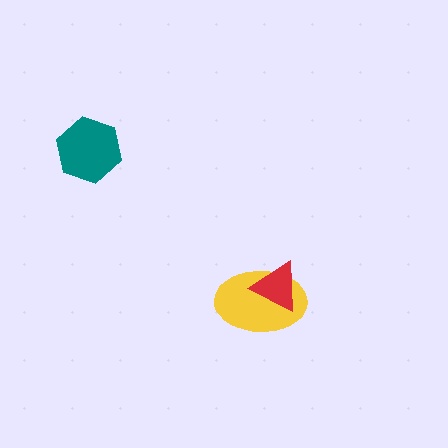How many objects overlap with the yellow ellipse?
1 object overlaps with the yellow ellipse.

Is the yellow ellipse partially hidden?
Yes, it is partially covered by another shape.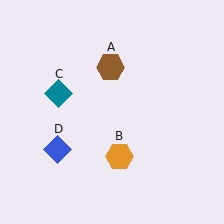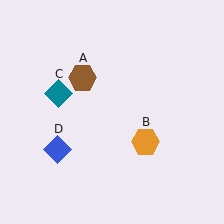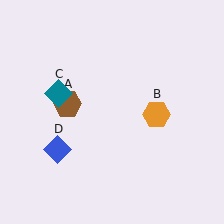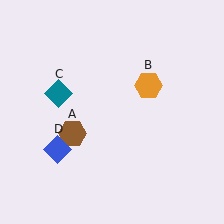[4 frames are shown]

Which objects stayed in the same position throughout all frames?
Teal diamond (object C) and blue diamond (object D) remained stationary.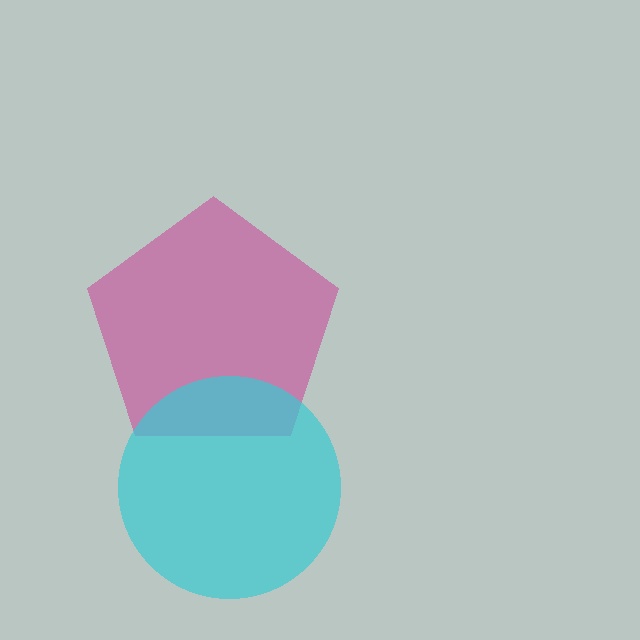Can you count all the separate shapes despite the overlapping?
Yes, there are 2 separate shapes.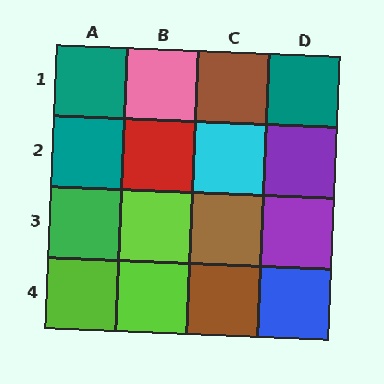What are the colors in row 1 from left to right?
Teal, pink, brown, teal.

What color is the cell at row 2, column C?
Cyan.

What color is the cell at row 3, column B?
Lime.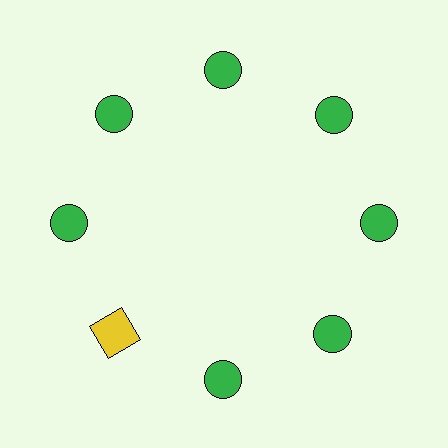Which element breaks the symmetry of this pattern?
The yellow square at roughly the 8 o'clock position breaks the symmetry. All other shapes are green circles.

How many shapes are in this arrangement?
There are 8 shapes arranged in a ring pattern.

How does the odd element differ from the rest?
It differs in both color (yellow instead of green) and shape (square instead of circle).